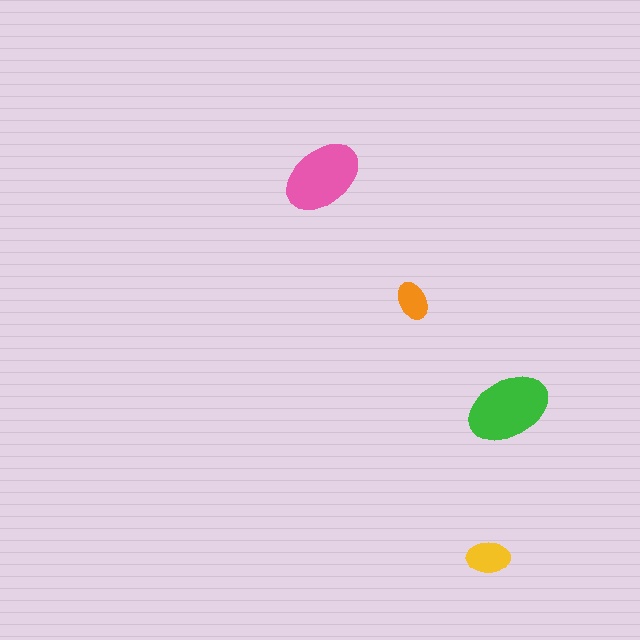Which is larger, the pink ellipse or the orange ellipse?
The pink one.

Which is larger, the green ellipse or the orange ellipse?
The green one.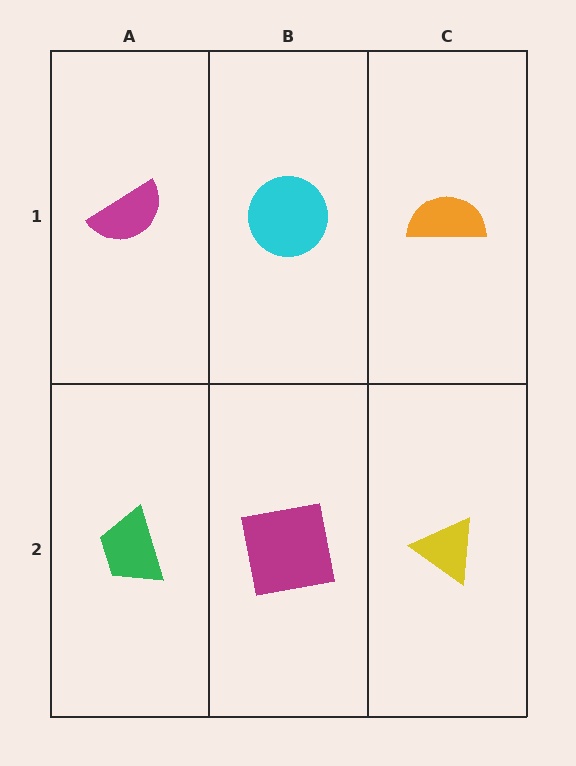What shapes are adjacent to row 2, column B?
A cyan circle (row 1, column B), a green trapezoid (row 2, column A), a yellow triangle (row 2, column C).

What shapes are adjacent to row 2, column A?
A magenta semicircle (row 1, column A), a magenta square (row 2, column B).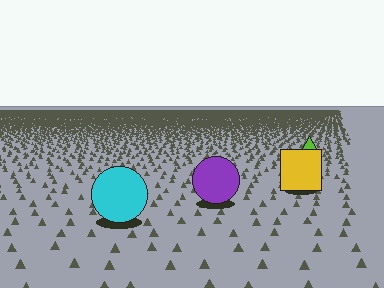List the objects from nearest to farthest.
From nearest to farthest: the cyan circle, the purple circle, the yellow square, the lime triangle.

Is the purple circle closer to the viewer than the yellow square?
Yes. The purple circle is closer — you can tell from the texture gradient: the ground texture is coarser near it.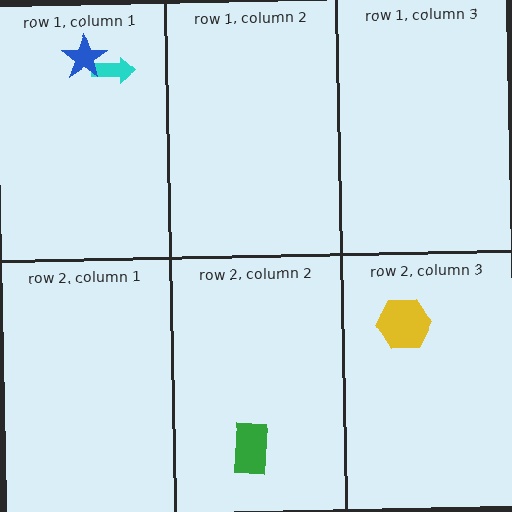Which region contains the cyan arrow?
The row 1, column 1 region.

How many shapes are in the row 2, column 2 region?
1.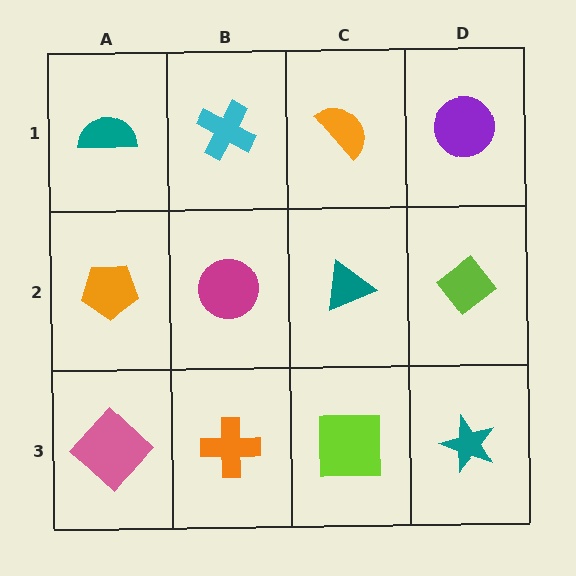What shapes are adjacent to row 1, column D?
A lime diamond (row 2, column D), an orange semicircle (row 1, column C).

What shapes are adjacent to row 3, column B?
A magenta circle (row 2, column B), a pink diamond (row 3, column A), a lime square (row 3, column C).